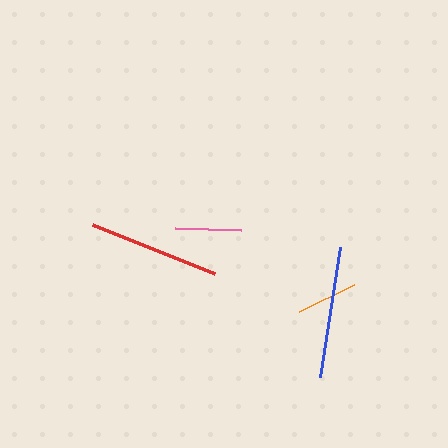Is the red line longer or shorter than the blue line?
The blue line is longer than the red line.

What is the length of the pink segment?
The pink segment is approximately 66 pixels long.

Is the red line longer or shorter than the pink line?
The red line is longer than the pink line.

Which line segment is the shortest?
The orange line is the shortest at approximately 62 pixels.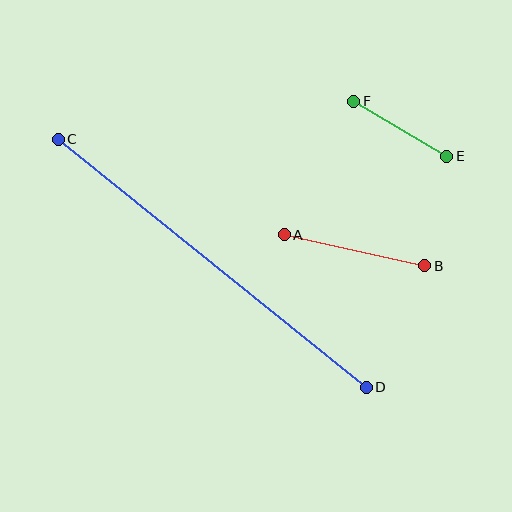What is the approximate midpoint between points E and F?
The midpoint is at approximately (400, 129) pixels.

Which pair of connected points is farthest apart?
Points C and D are farthest apart.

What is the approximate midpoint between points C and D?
The midpoint is at approximately (212, 263) pixels.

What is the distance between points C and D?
The distance is approximately 395 pixels.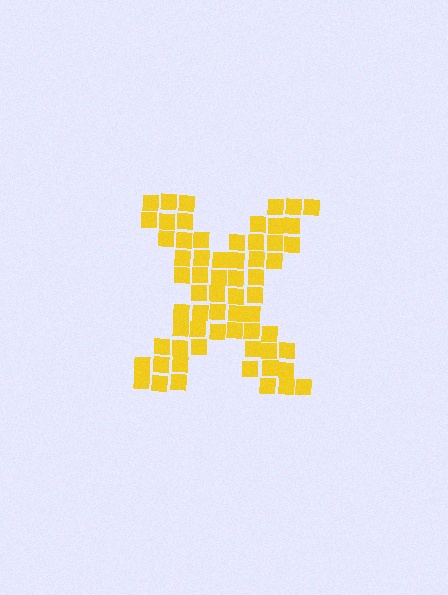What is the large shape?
The large shape is the letter X.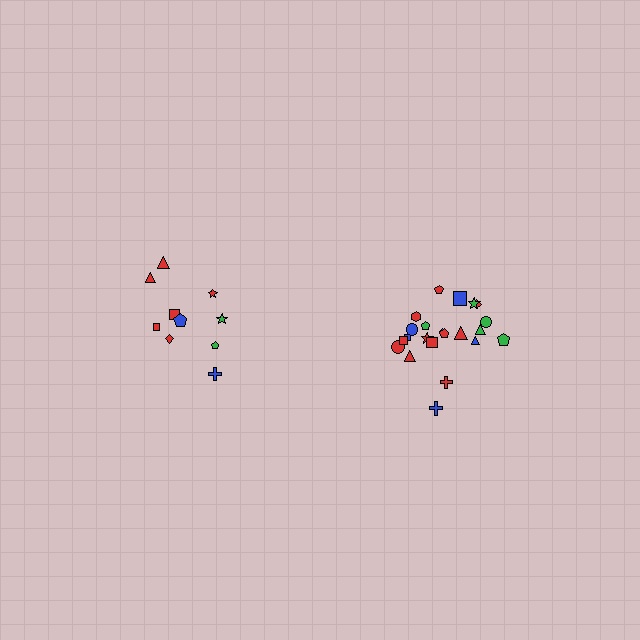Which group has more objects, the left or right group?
The right group.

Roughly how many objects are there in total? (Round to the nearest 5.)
Roughly 30 objects in total.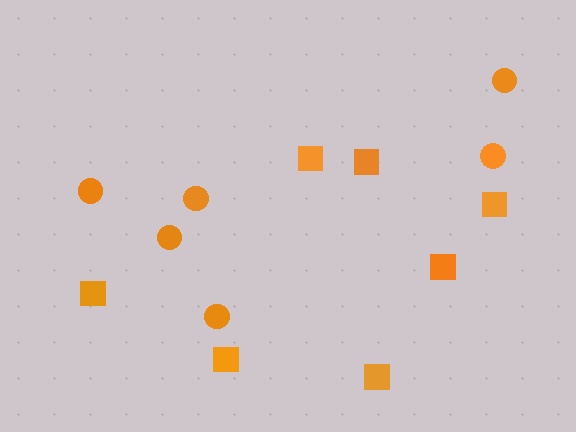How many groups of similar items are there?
There are 2 groups: one group of circles (6) and one group of squares (7).